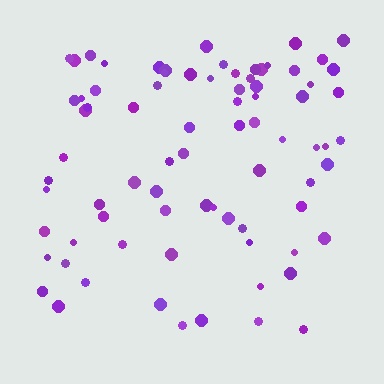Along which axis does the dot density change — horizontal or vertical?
Vertical.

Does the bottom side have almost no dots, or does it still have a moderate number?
Still a moderate number, just noticeably fewer than the top.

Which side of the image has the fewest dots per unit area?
The bottom.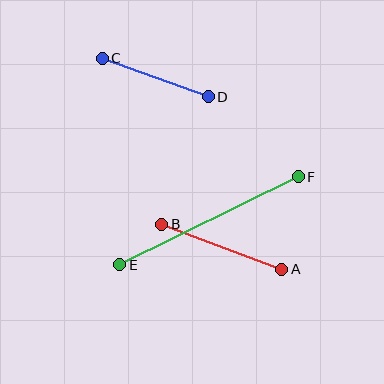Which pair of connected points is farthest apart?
Points E and F are farthest apart.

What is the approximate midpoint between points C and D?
The midpoint is at approximately (155, 78) pixels.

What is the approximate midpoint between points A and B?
The midpoint is at approximately (222, 247) pixels.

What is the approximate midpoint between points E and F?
The midpoint is at approximately (209, 221) pixels.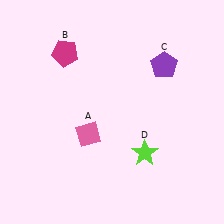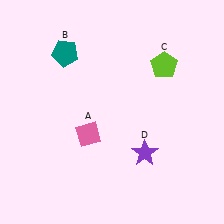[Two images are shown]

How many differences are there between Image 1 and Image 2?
There are 3 differences between the two images.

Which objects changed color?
B changed from magenta to teal. C changed from purple to lime. D changed from lime to purple.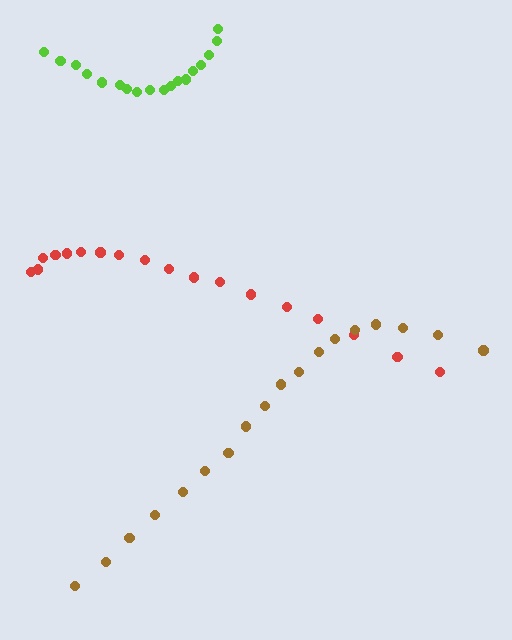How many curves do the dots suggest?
There are 3 distinct paths.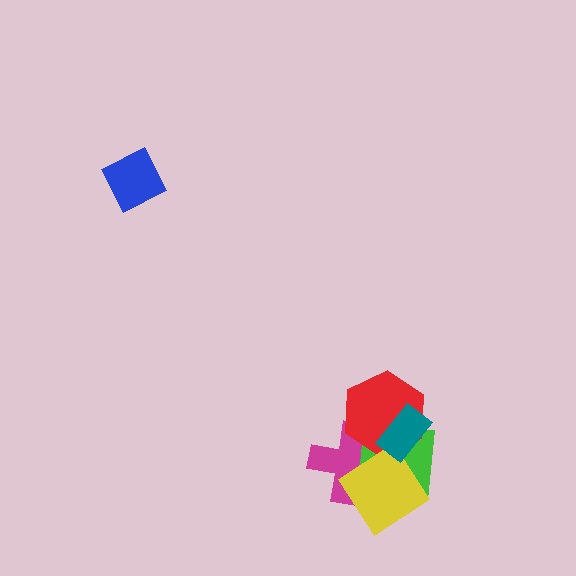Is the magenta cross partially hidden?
Yes, it is partially covered by another shape.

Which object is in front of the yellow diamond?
The teal rectangle is in front of the yellow diamond.